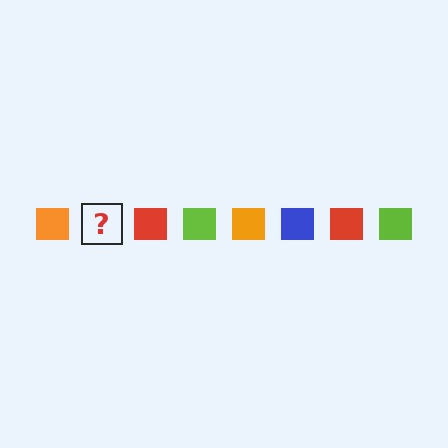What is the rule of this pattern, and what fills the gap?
The rule is that the pattern cycles through orange, blue, red, lime squares. The gap should be filled with a blue square.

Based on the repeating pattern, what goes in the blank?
The blank should be a blue square.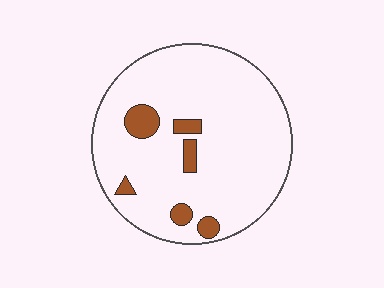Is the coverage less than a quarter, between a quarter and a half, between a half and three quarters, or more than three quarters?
Less than a quarter.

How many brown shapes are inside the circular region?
6.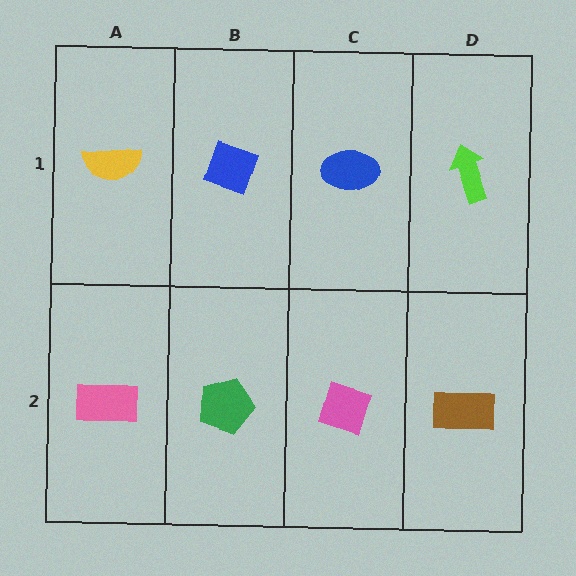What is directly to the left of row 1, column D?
A blue ellipse.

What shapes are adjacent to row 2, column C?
A blue ellipse (row 1, column C), a green pentagon (row 2, column B), a brown rectangle (row 2, column D).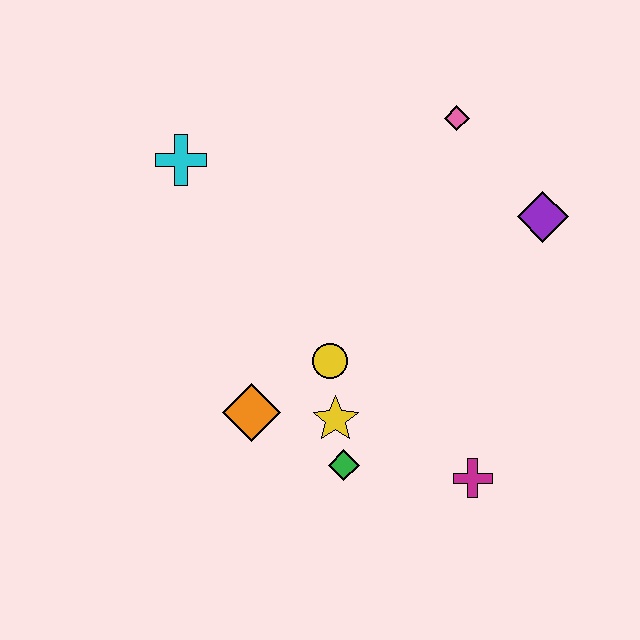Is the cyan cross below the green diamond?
No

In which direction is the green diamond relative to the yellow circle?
The green diamond is below the yellow circle.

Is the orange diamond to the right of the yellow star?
No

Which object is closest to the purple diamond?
The pink diamond is closest to the purple diamond.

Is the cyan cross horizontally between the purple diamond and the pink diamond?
No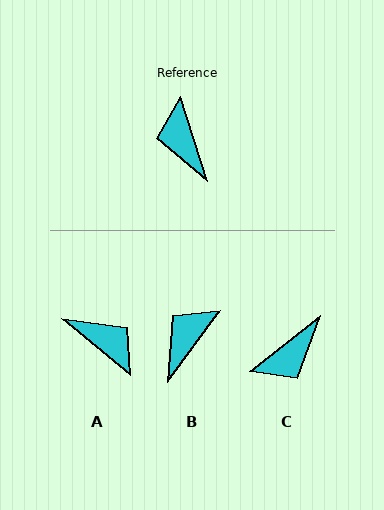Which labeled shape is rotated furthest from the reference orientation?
A, about 147 degrees away.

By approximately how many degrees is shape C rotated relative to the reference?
Approximately 111 degrees counter-clockwise.